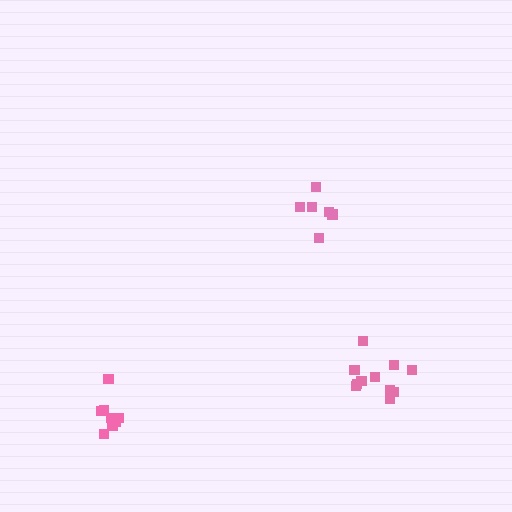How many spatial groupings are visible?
There are 3 spatial groupings.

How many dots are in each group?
Group 1: 11 dots, Group 2: 6 dots, Group 3: 8 dots (25 total).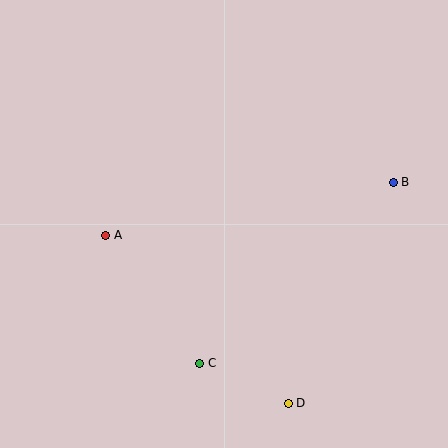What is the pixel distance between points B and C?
The distance between B and C is 265 pixels.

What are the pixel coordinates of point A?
Point A is at (106, 235).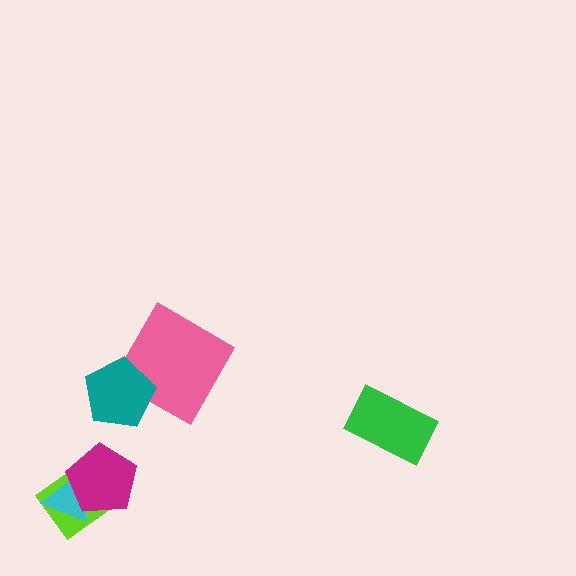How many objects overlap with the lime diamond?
2 objects overlap with the lime diamond.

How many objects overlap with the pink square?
1 object overlaps with the pink square.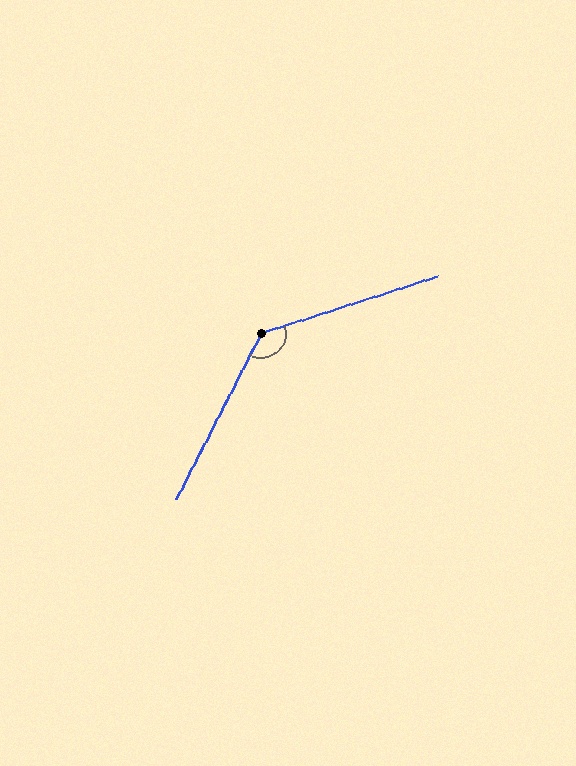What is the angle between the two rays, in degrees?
Approximately 135 degrees.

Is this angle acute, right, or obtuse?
It is obtuse.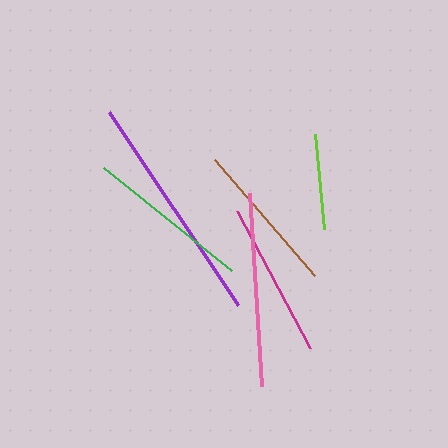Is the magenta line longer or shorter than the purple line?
The purple line is longer than the magenta line.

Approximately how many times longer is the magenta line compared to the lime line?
The magenta line is approximately 1.6 times the length of the lime line.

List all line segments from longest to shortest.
From longest to shortest: purple, pink, green, magenta, brown, lime.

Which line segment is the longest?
The purple line is the longest at approximately 232 pixels.